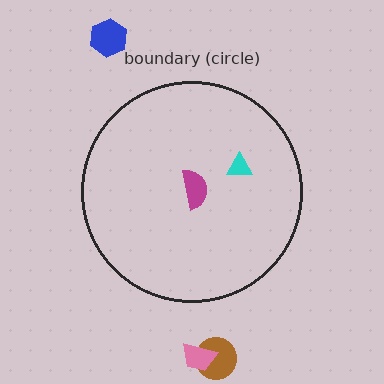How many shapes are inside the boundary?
2 inside, 3 outside.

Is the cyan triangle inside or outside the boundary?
Inside.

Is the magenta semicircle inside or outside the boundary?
Inside.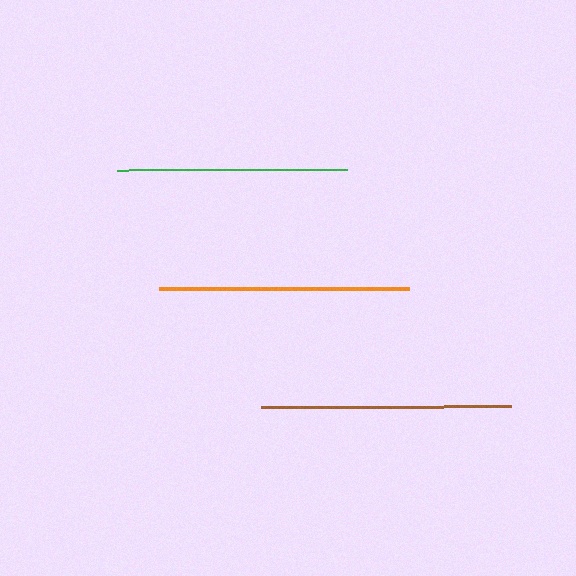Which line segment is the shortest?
The green line is the shortest at approximately 230 pixels.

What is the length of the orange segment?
The orange segment is approximately 250 pixels long.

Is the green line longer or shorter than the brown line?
The brown line is longer than the green line.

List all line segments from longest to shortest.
From longest to shortest: brown, orange, green.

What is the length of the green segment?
The green segment is approximately 230 pixels long.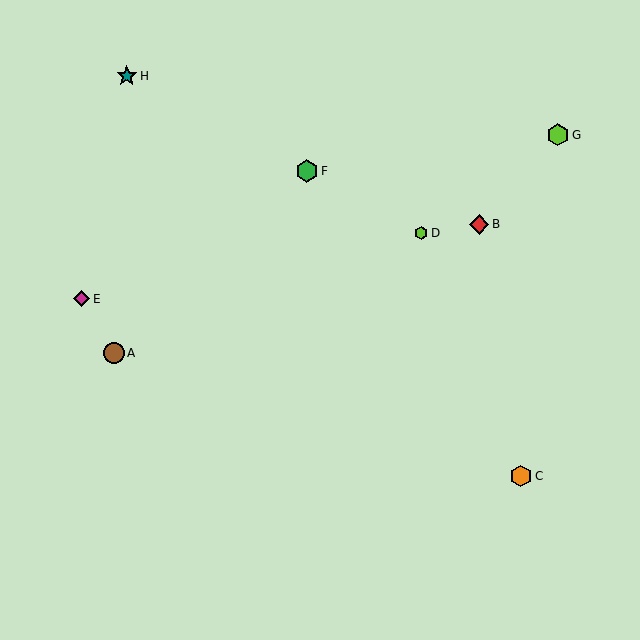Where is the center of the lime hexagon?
The center of the lime hexagon is at (421, 233).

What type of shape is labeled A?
Shape A is a brown circle.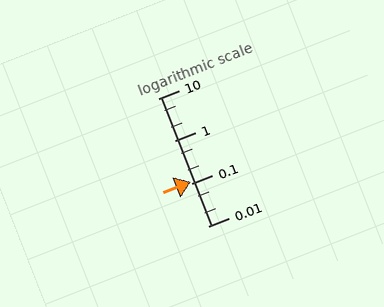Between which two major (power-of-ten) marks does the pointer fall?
The pointer is between 0.1 and 1.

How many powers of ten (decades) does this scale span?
The scale spans 3 decades, from 0.01 to 10.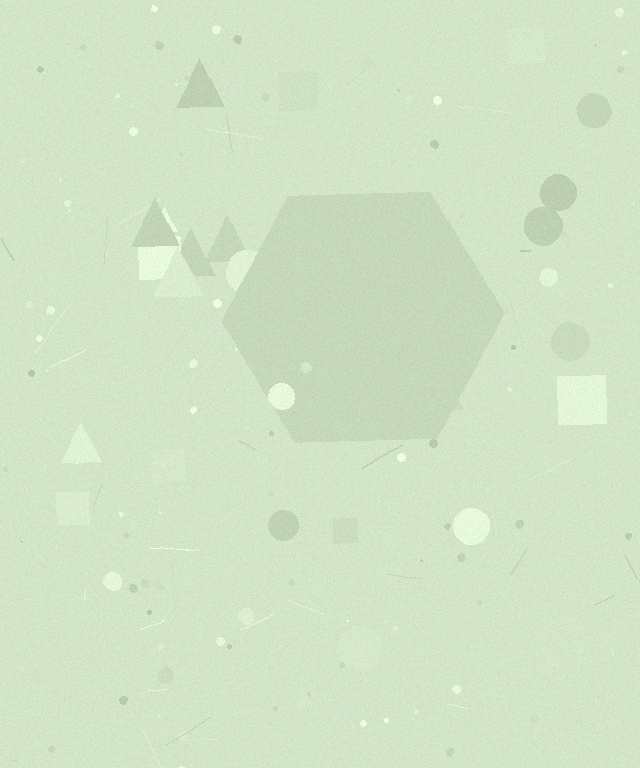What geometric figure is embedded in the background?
A hexagon is embedded in the background.